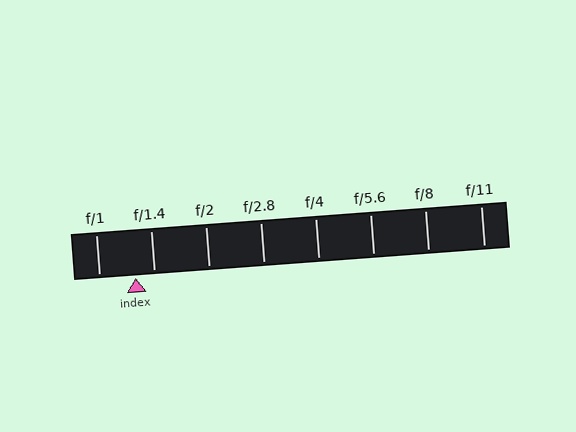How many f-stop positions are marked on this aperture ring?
There are 8 f-stop positions marked.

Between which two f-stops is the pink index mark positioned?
The index mark is between f/1 and f/1.4.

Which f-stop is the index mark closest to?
The index mark is closest to f/1.4.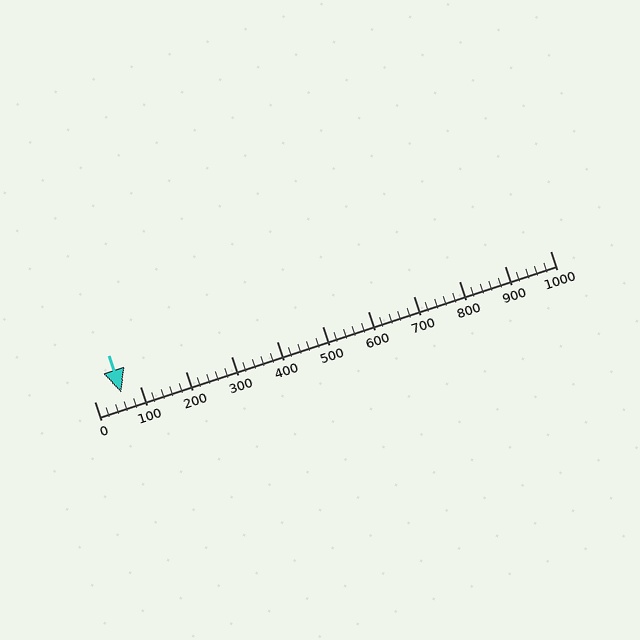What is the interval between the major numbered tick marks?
The major tick marks are spaced 100 units apart.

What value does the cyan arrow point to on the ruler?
The cyan arrow points to approximately 60.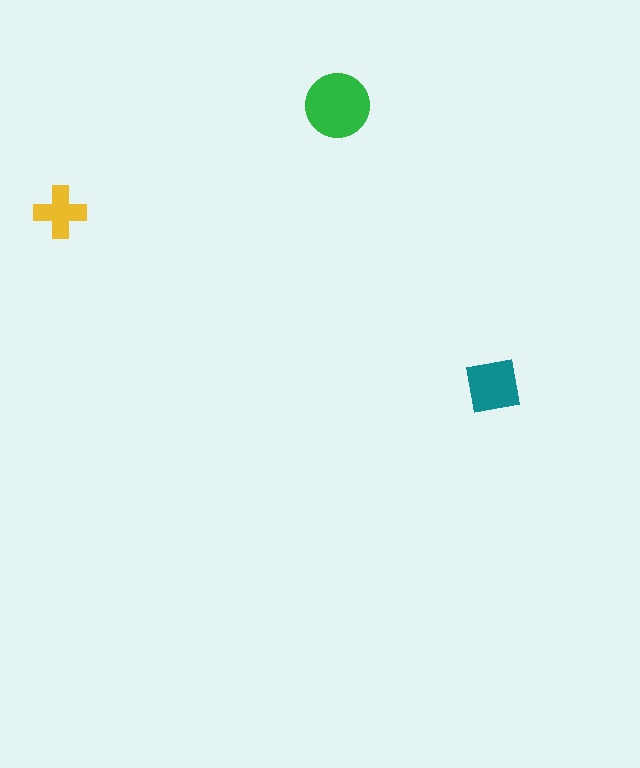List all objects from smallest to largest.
The yellow cross, the teal square, the green circle.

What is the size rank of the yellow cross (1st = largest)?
3rd.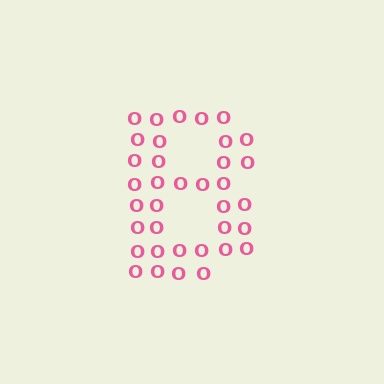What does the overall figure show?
The overall figure shows the letter B.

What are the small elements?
The small elements are letter O's.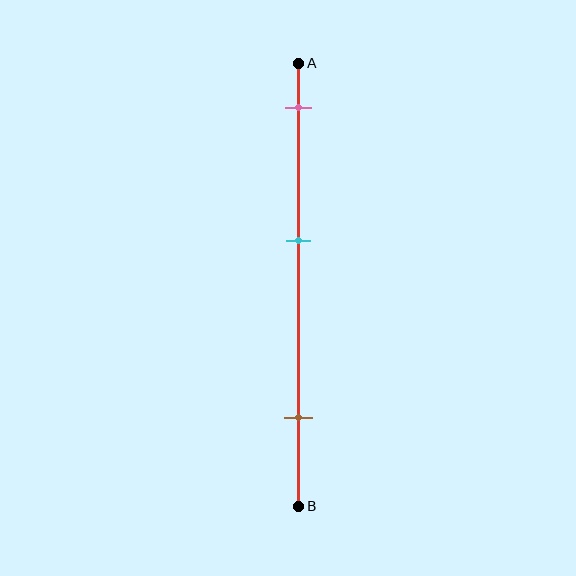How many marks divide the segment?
There are 3 marks dividing the segment.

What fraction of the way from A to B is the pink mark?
The pink mark is approximately 10% (0.1) of the way from A to B.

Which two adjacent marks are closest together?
The pink and cyan marks are the closest adjacent pair.